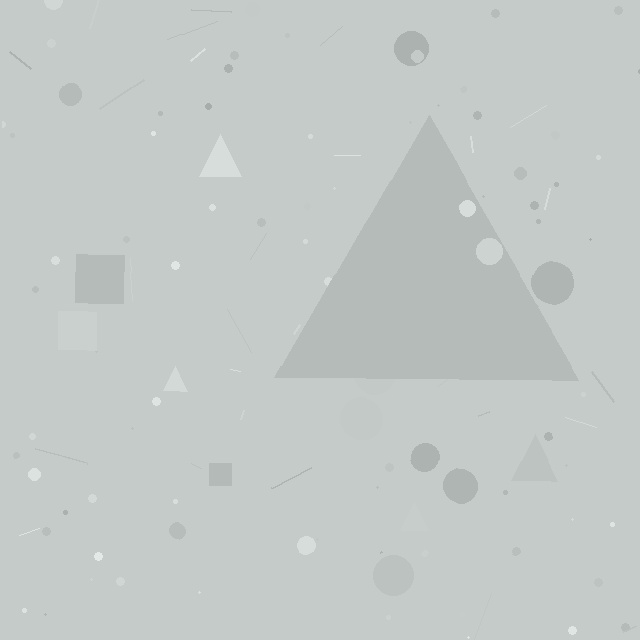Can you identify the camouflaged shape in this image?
The camouflaged shape is a triangle.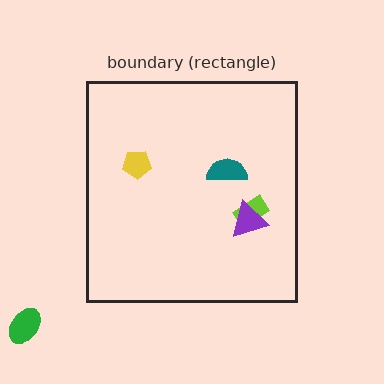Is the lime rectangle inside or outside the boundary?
Inside.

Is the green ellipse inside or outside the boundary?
Outside.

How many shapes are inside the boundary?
4 inside, 1 outside.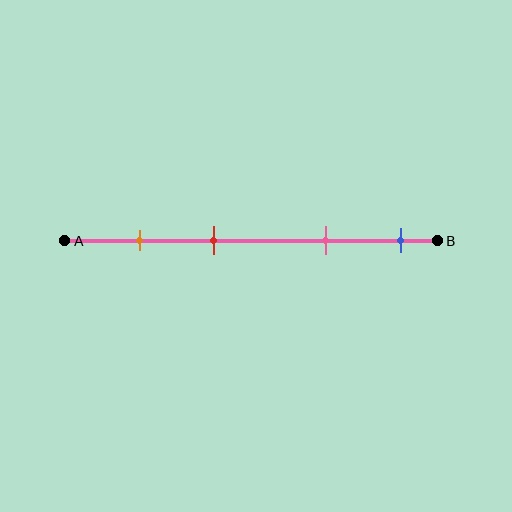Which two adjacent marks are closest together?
The orange and red marks are the closest adjacent pair.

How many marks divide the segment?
There are 4 marks dividing the segment.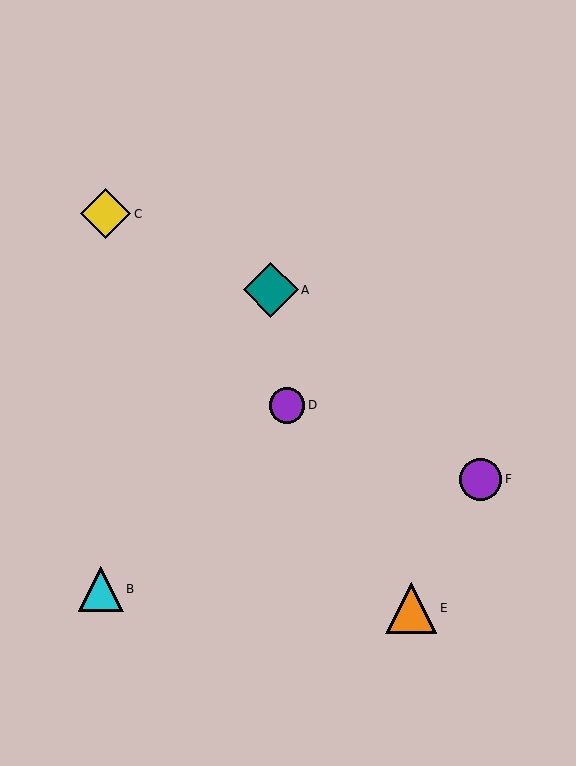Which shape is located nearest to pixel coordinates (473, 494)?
The purple circle (labeled F) at (481, 479) is nearest to that location.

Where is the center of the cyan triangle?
The center of the cyan triangle is at (101, 589).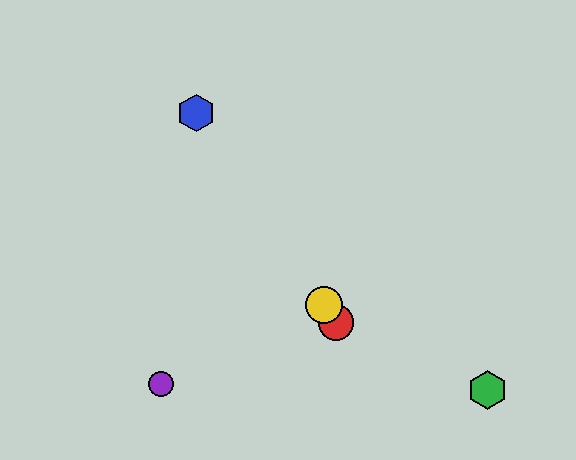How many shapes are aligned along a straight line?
3 shapes (the red circle, the blue hexagon, the yellow circle) are aligned along a straight line.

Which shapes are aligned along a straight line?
The red circle, the blue hexagon, the yellow circle are aligned along a straight line.